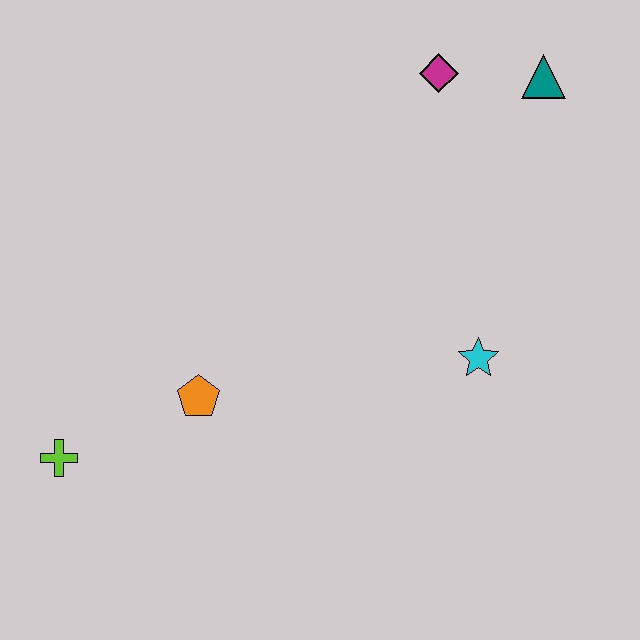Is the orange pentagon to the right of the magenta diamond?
No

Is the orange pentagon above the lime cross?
Yes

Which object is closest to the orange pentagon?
The lime cross is closest to the orange pentagon.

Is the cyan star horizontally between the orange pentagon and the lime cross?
No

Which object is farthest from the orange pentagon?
The teal triangle is farthest from the orange pentagon.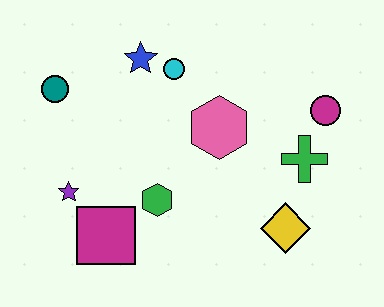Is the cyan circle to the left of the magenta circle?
Yes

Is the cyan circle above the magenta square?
Yes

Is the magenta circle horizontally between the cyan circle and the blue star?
No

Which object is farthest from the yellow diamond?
The teal circle is farthest from the yellow diamond.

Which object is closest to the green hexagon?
The magenta square is closest to the green hexagon.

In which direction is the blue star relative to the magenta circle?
The blue star is to the left of the magenta circle.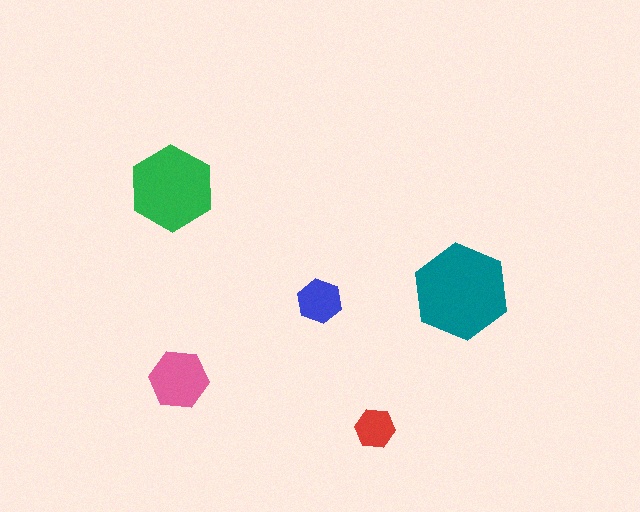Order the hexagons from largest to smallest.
the teal one, the green one, the pink one, the blue one, the red one.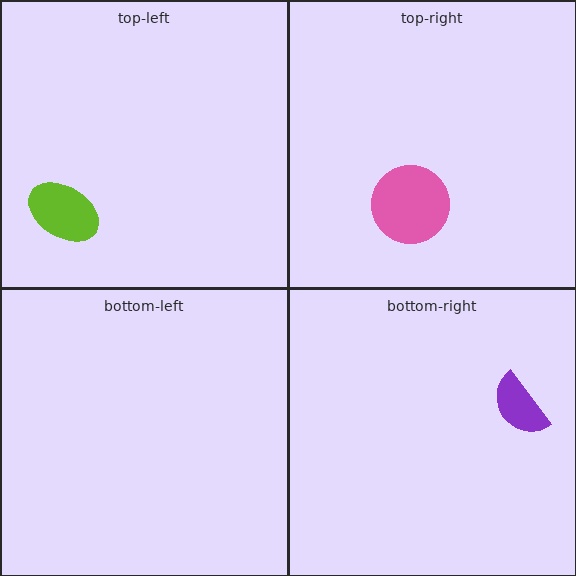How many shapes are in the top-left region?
1.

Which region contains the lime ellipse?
The top-left region.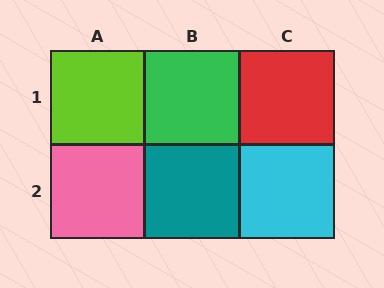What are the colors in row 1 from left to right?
Lime, green, red.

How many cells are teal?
1 cell is teal.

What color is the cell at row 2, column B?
Teal.